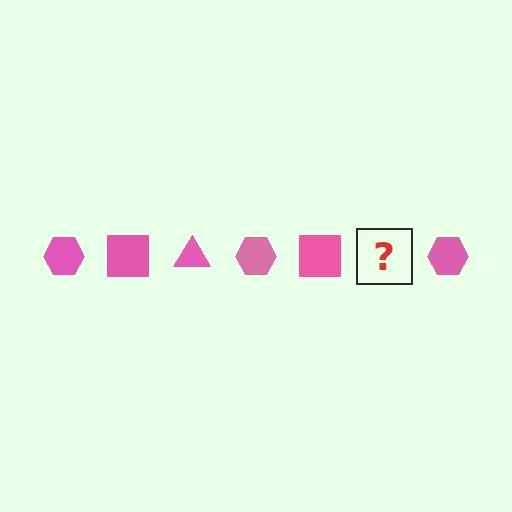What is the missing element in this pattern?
The missing element is a pink triangle.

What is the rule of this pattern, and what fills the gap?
The rule is that the pattern cycles through hexagon, square, triangle shapes in pink. The gap should be filled with a pink triangle.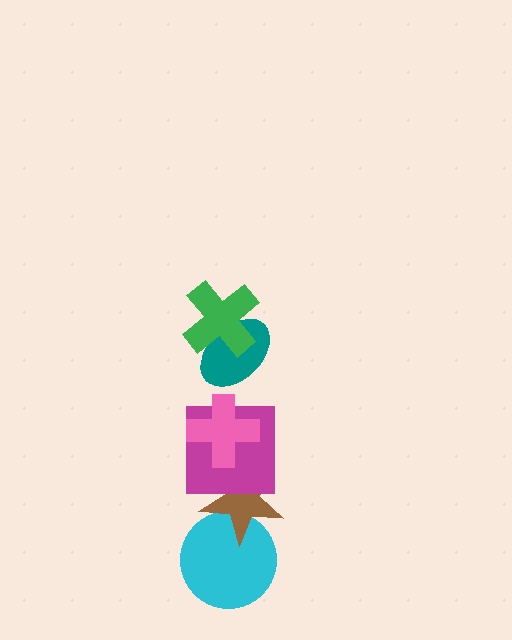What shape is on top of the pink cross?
The teal ellipse is on top of the pink cross.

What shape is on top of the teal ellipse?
The green cross is on top of the teal ellipse.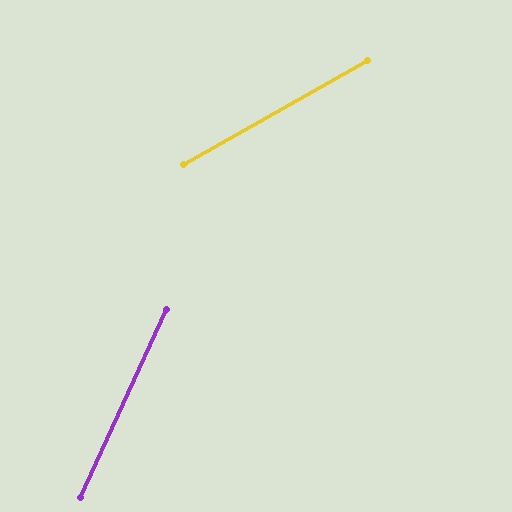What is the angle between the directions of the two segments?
Approximately 36 degrees.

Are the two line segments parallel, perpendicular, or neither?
Neither parallel nor perpendicular — they differ by about 36°.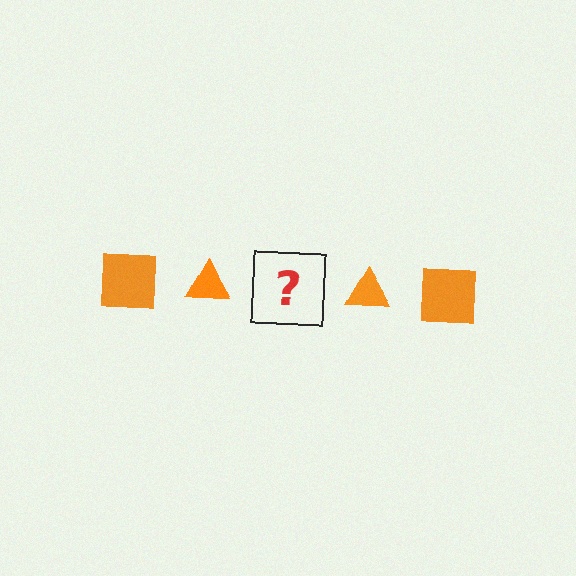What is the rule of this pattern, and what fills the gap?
The rule is that the pattern cycles through square, triangle shapes in orange. The gap should be filled with an orange square.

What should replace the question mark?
The question mark should be replaced with an orange square.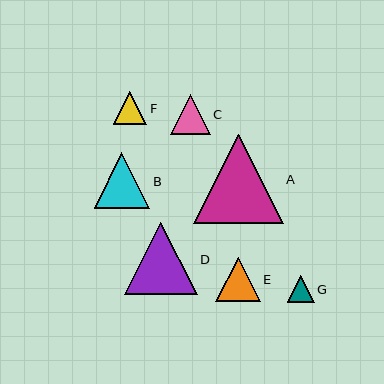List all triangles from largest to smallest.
From largest to smallest: A, D, B, E, C, F, G.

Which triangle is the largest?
Triangle A is the largest with a size of approximately 90 pixels.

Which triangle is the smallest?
Triangle G is the smallest with a size of approximately 27 pixels.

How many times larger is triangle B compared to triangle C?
Triangle B is approximately 1.4 times the size of triangle C.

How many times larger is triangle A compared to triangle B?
Triangle A is approximately 1.6 times the size of triangle B.